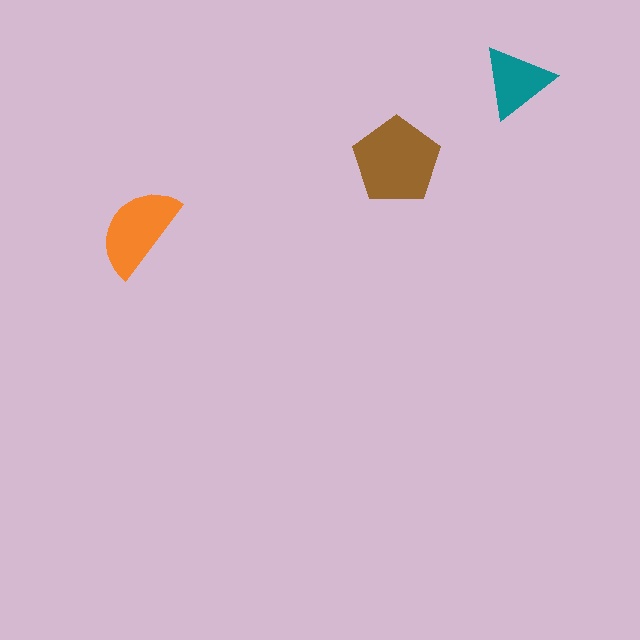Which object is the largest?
The brown pentagon.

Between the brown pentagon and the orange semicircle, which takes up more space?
The brown pentagon.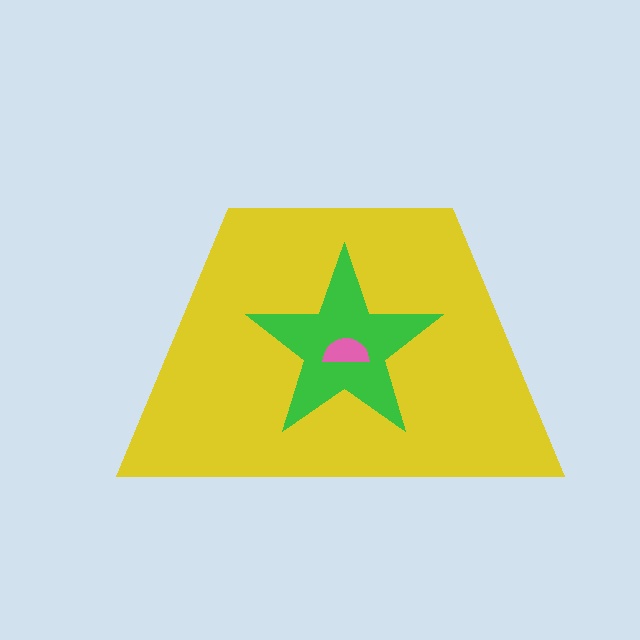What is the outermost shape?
The yellow trapezoid.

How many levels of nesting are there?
3.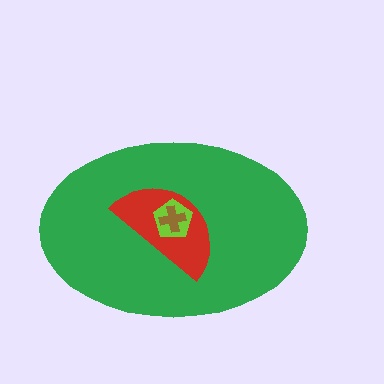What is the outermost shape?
The green ellipse.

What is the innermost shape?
The brown cross.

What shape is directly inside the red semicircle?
The lime pentagon.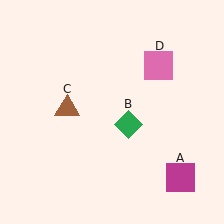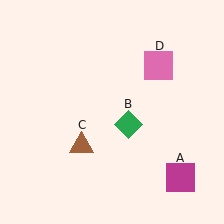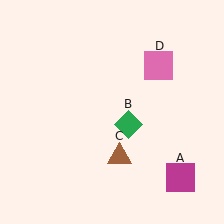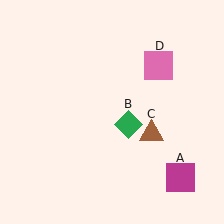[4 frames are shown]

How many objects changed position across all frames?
1 object changed position: brown triangle (object C).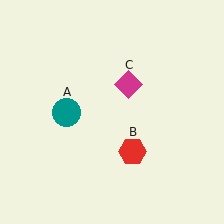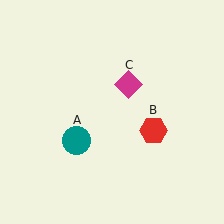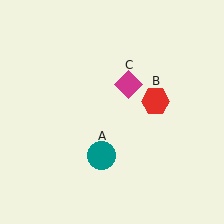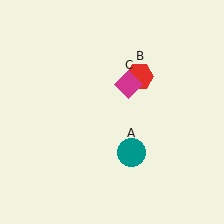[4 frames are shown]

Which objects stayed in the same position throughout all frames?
Magenta diamond (object C) remained stationary.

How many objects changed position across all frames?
2 objects changed position: teal circle (object A), red hexagon (object B).